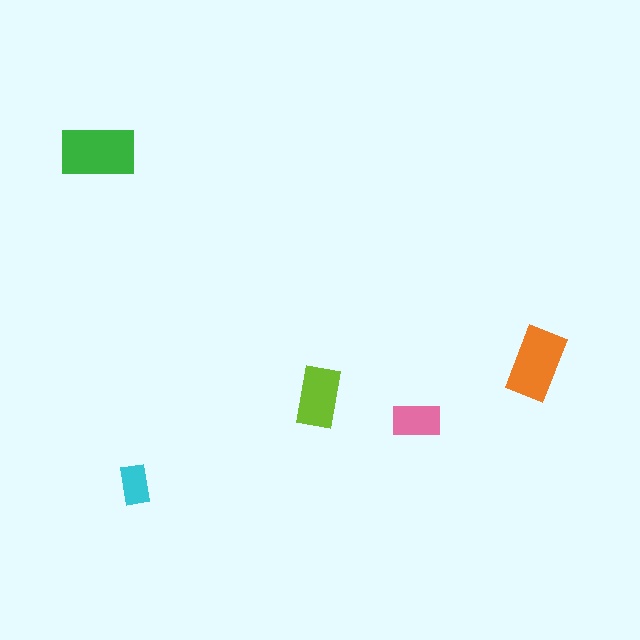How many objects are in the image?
There are 5 objects in the image.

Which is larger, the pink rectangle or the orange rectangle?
The orange one.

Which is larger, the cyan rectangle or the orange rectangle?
The orange one.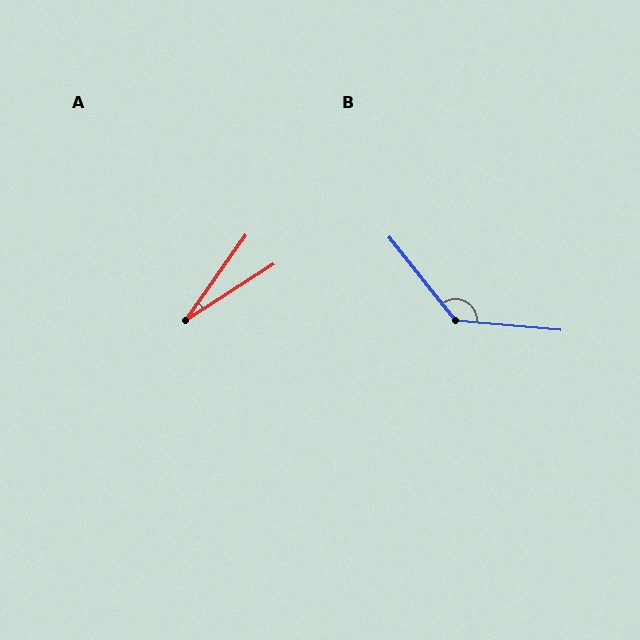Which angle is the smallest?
A, at approximately 22 degrees.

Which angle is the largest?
B, at approximately 134 degrees.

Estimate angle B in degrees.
Approximately 134 degrees.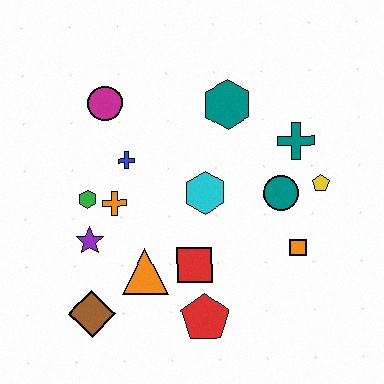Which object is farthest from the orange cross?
The yellow pentagon is farthest from the orange cross.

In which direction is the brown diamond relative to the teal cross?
The brown diamond is to the left of the teal cross.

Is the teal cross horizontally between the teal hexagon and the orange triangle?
No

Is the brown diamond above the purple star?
No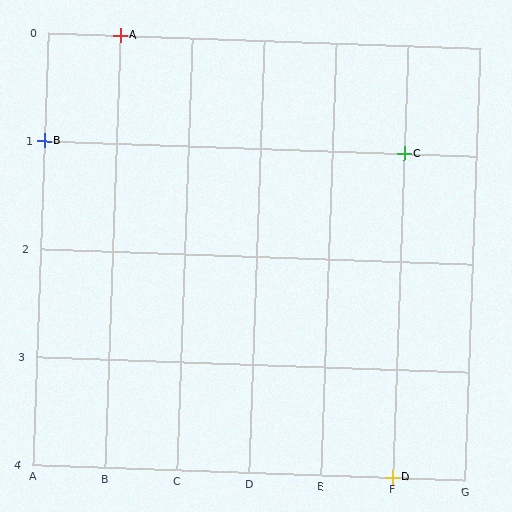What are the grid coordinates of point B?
Point B is at grid coordinates (A, 1).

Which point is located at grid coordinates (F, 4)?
Point D is at (F, 4).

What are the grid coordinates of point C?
Point C is at grid coordinates (F, 1).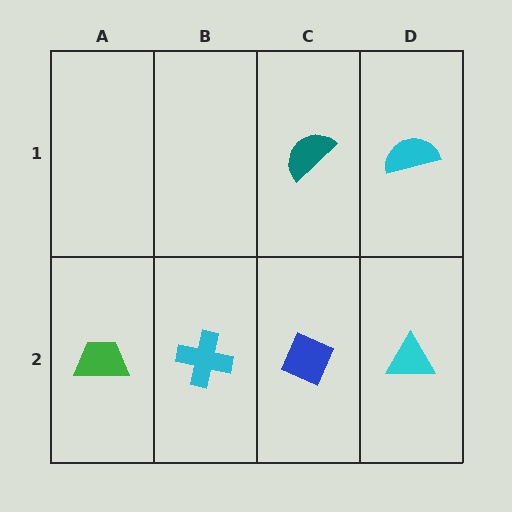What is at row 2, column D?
A cyan triangle.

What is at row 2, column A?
A green trapezoid.